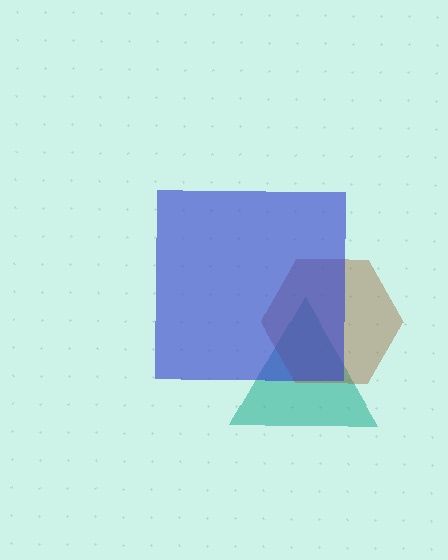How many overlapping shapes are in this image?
There are 3 overlapping shapes in the image.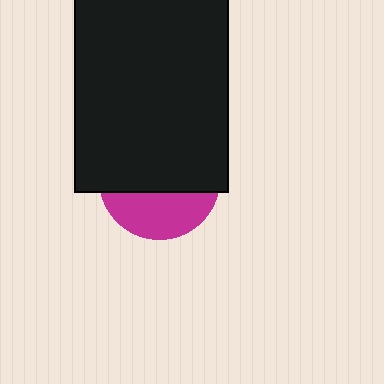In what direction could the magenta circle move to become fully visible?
The magenta circle could move down. That would shift it out from behind the black rectangle entirely.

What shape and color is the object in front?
The object in front is a black rectangle.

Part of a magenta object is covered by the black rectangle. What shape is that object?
It is a circle.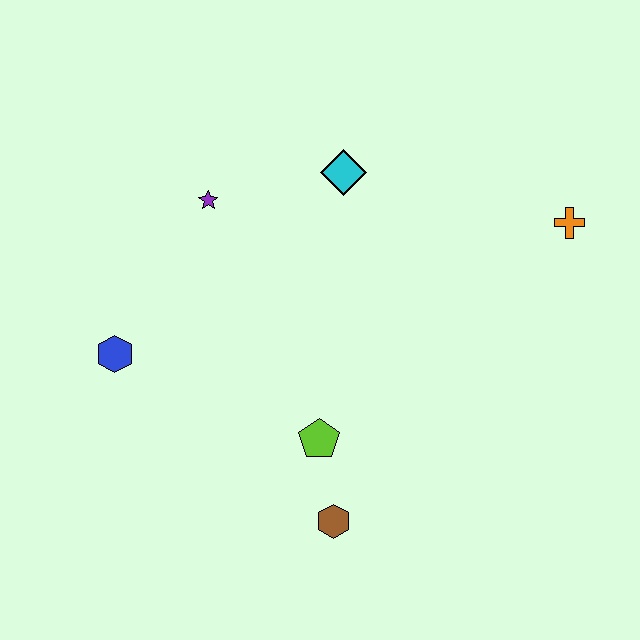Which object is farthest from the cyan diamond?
The brown hexagon is farthest from the cyan diamond.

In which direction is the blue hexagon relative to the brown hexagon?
The blue hexagon is to the left of the brown hexagon.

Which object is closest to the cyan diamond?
The purple star is closest to the cyan diamond.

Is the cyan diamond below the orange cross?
No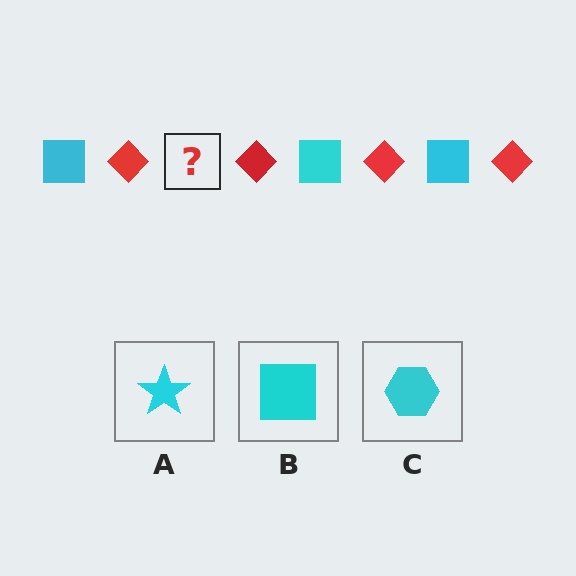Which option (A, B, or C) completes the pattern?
B.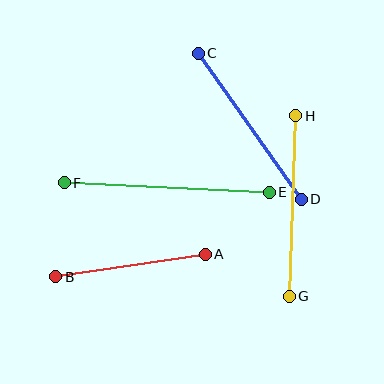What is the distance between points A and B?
The distance is approximately 151 pixels.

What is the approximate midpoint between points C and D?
The midpoint is at approximately (250, 126) pixels.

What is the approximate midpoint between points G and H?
The midpoint is at approximately (292, 206) pixels.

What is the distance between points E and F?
The distance is approximately 205 pixels.